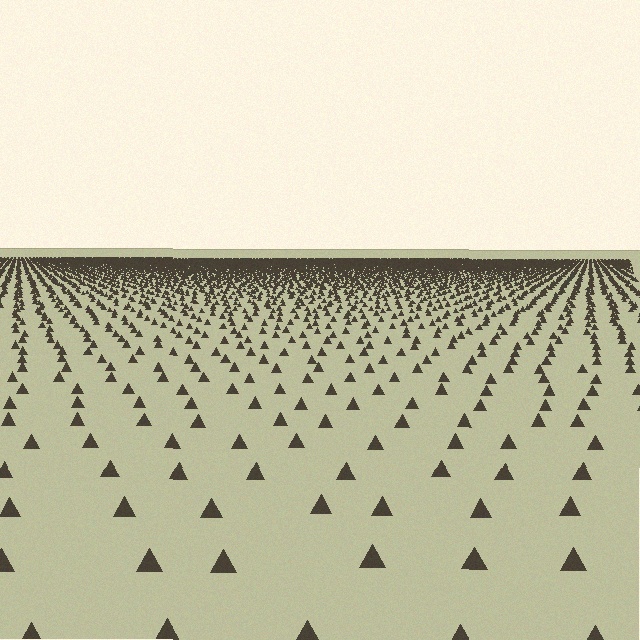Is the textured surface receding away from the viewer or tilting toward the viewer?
The surface is receding away from the viewer. Texture elements get smaller and denser toward the top.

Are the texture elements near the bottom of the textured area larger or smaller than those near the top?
Larger. Near the bottom, elements are closer to the viewer and appear at a bigger on-screen size.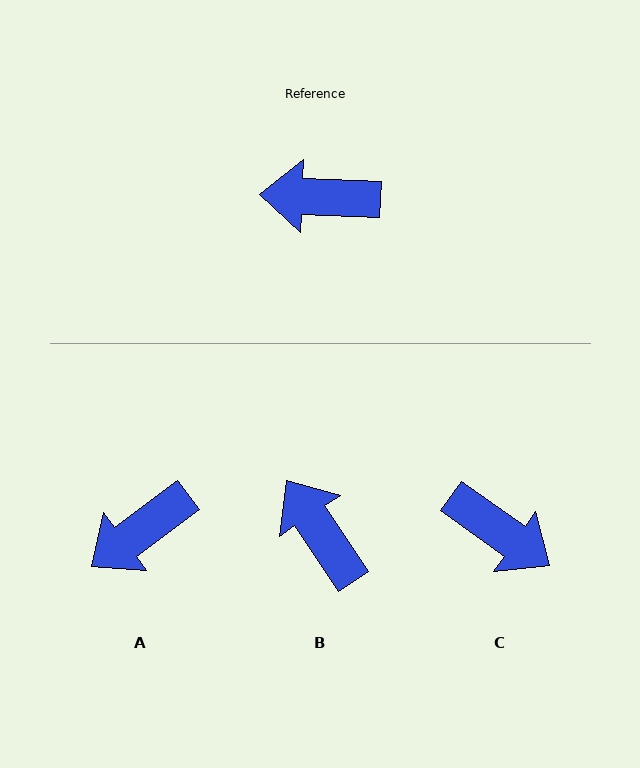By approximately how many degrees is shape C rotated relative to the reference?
Approximately 147 degrees counter-clockwise.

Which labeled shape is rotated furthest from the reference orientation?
C, about 147 degrees away.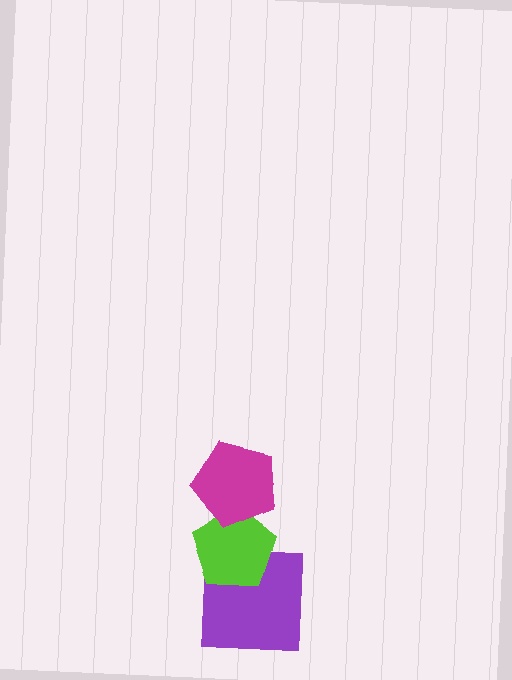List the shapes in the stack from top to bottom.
From top to bottom: the magenta pentagon, the lime pentagon, the purple square.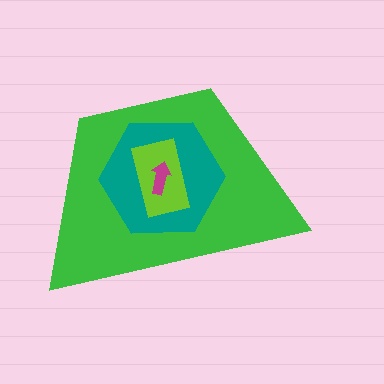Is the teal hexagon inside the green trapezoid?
Yes.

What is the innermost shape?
The magenta arrow.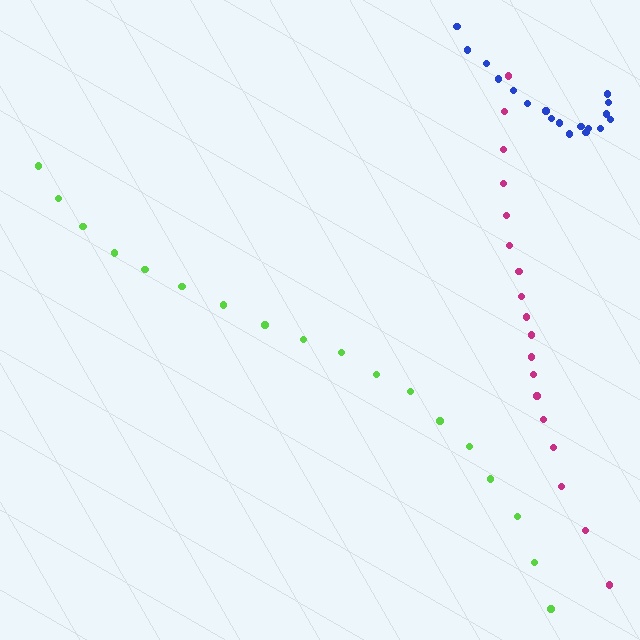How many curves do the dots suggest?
There are 3 distinct paths.